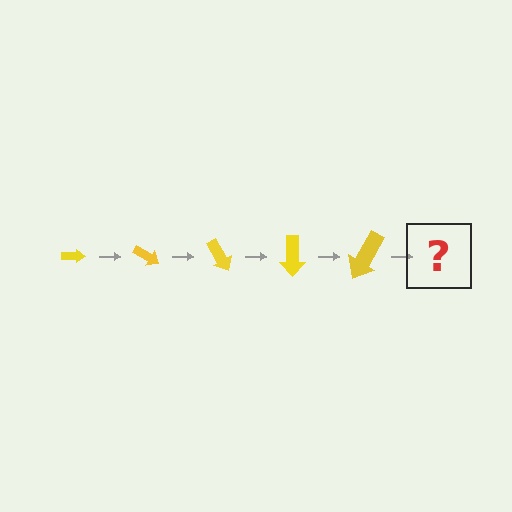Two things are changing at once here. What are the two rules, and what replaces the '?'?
The two rules are that the arrow grows larger each step and it rotates 30 degrees each step. The '?' should be an arrow, larger than the previous one and rotated 150 degrees from the start.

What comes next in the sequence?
The next element should be an arrow, larger than the previous one and rotated 150 degrees from the start.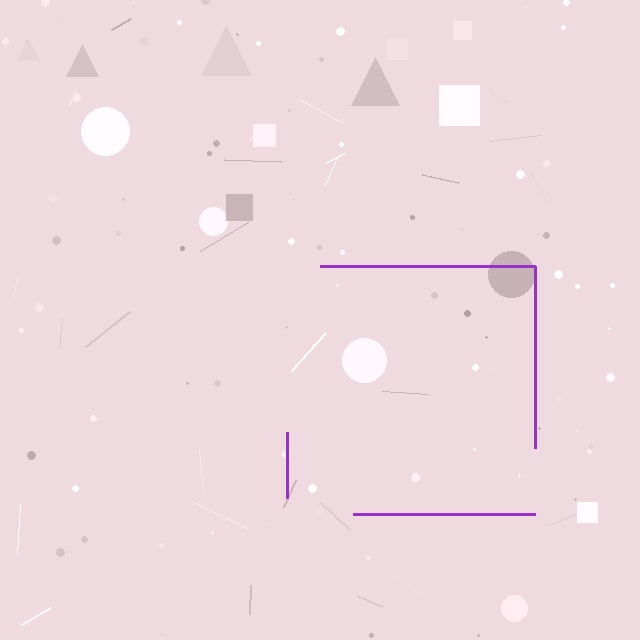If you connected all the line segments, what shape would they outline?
They would outline a square.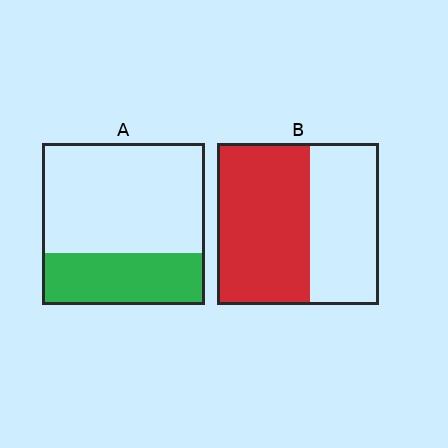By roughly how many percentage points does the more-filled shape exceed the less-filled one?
By roughly 25 percentage points (B over A).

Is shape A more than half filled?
No.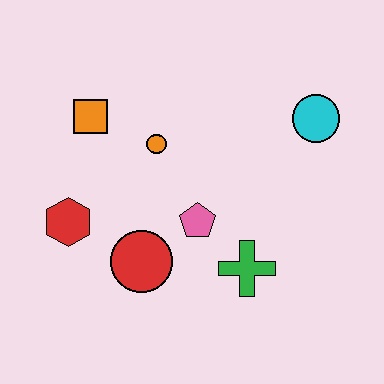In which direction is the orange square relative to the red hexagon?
The orange square is above the red hexagon.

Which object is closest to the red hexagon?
The red circle is closest to the red hexagon.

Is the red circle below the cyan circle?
Yes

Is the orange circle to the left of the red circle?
No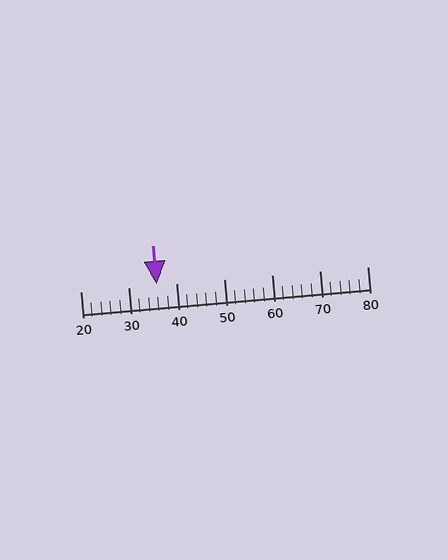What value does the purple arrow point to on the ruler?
The purple arrow points to approximately 36.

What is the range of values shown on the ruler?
The ruler shows values from 20 to 80.